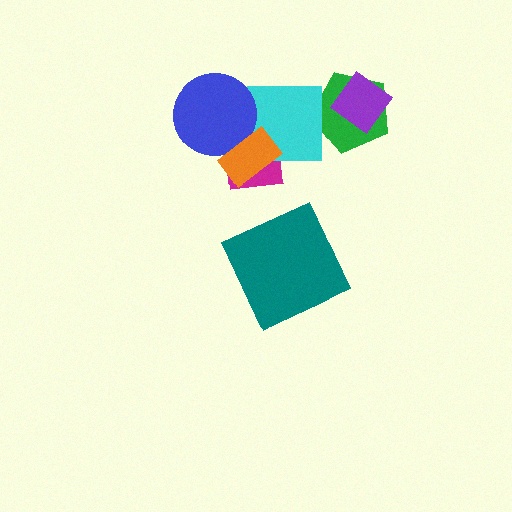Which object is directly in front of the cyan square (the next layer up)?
The blue circle is directly in front of the cyan square.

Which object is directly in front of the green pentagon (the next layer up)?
The purple diamond is directly in front of the green pentagon.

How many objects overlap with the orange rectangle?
3 objects overlap with the orange rectangle.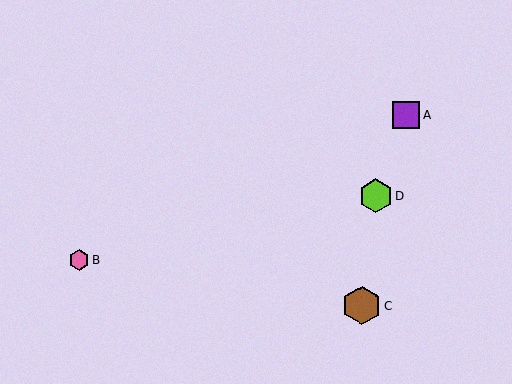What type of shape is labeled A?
Shape A is a purple square.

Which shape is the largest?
The brown hexagon (labeled C) is the largest.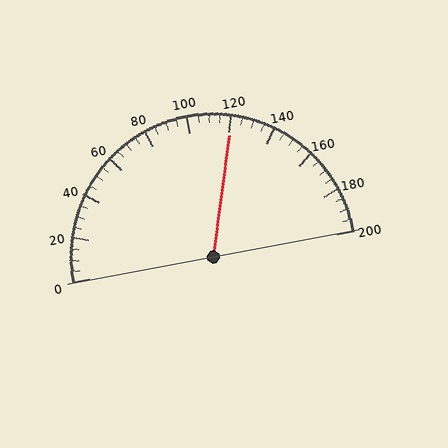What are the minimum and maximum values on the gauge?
The gauge ranges from 0 to 200.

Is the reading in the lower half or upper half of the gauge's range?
The reading is in the upper half of the range (0 to 200).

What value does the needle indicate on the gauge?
The needle indicates approximately 120.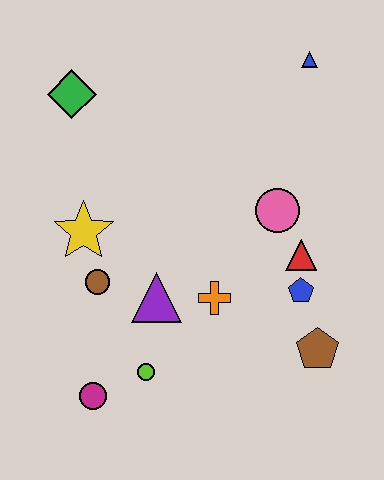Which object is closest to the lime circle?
The magenta circle is closest to the lime circle.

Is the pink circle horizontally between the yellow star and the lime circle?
No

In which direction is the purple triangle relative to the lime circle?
The purple triangle is above the lime circle.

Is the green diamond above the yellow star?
Yes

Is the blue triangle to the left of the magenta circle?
No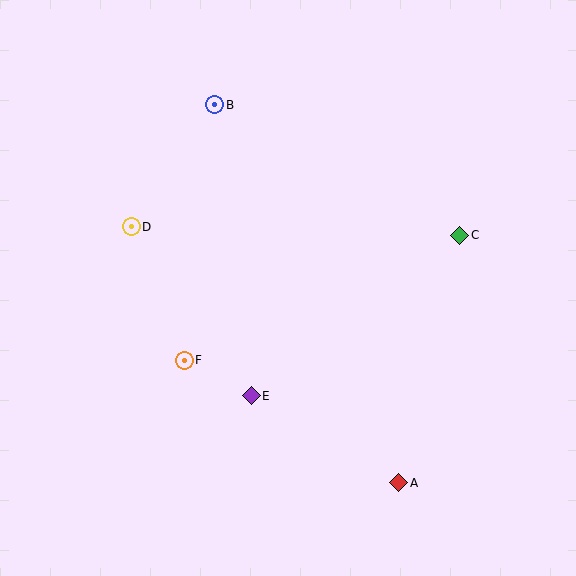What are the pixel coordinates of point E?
Point E is at (251, 396).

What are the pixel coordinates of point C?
Point C is at (460, 235).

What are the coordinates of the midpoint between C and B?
The midpoint between C and B is at (337, 170).